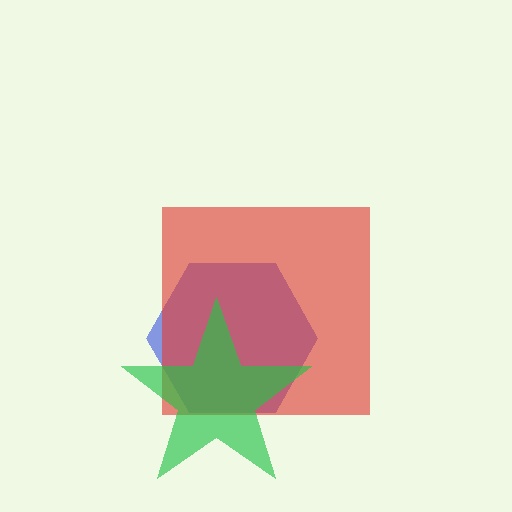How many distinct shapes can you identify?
There are 3 distinct shapes: a blue hexagon, a red square, a green star.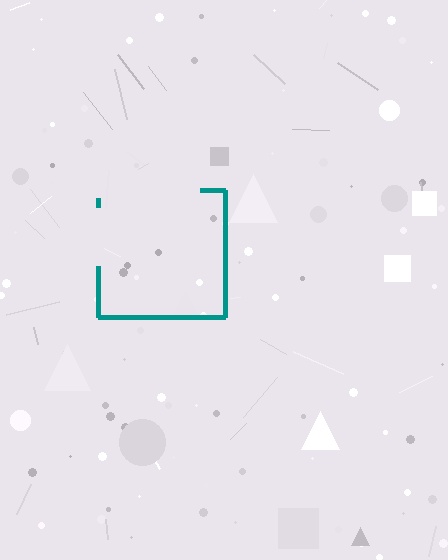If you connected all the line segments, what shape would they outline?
They would outline a square.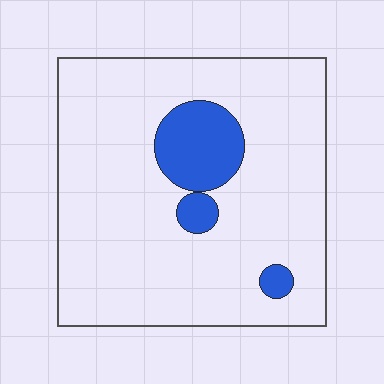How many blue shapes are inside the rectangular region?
3.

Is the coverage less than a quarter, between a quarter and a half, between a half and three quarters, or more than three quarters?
Less than a quarter.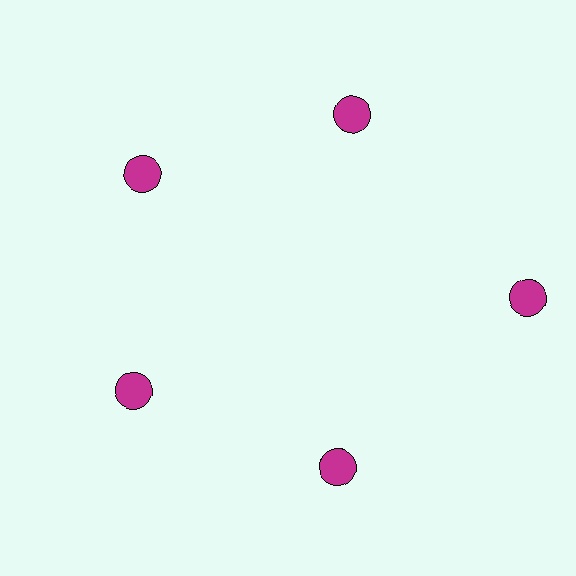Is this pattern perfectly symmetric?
No. The 5 magenta circles are arranged in a ring, but one element near the 3 o'clock position is pushed outward from the center, breaking the 5-fold rotational symmetry.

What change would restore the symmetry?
The symmetry would be restored by moving it inward, back onto the ring so that all 5 circles sit at equal angles and equal distance from the center.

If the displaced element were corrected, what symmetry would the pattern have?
It would have 5-fold rotational symmetry — the pattern would map onto itself every 72 degrees.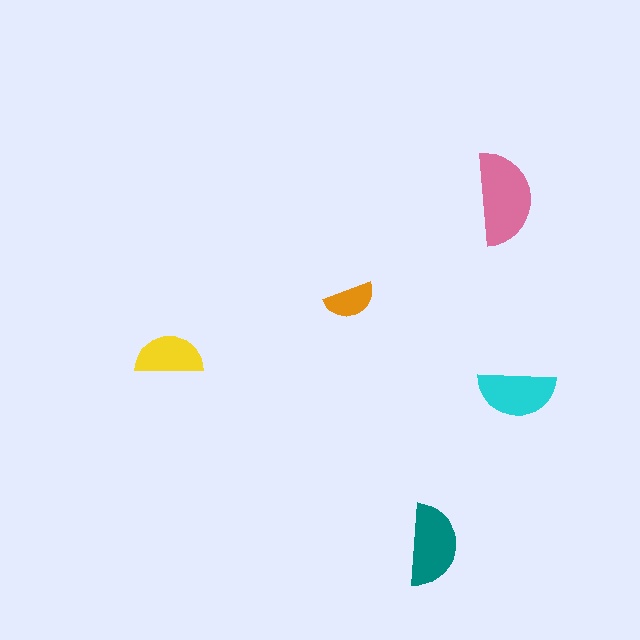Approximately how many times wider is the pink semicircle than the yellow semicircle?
About 1.5 times wider.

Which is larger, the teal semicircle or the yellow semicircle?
The teal one.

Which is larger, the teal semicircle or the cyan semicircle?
The teal one.